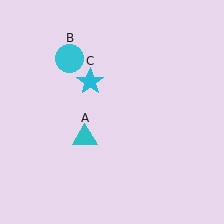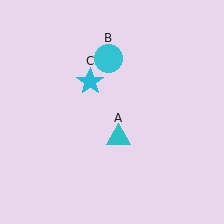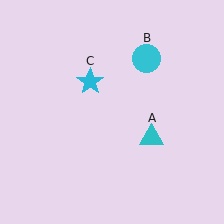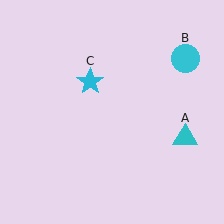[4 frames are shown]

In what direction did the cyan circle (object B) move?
The cyan circle (object B) moved right.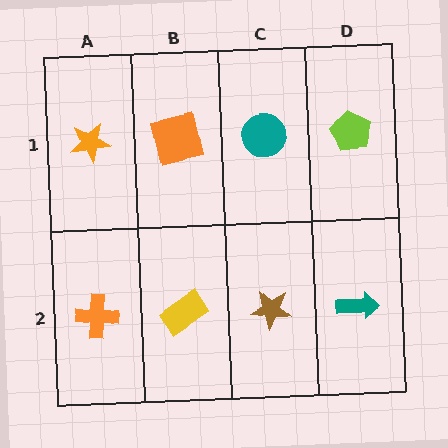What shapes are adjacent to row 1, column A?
An orange cross (row 2, column A), an orange square (row 1, column B).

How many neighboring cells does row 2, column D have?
2.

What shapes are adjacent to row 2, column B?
An orange square (row 1, column B), an orange cross (row 2, column A), a brown star (row 2, column C).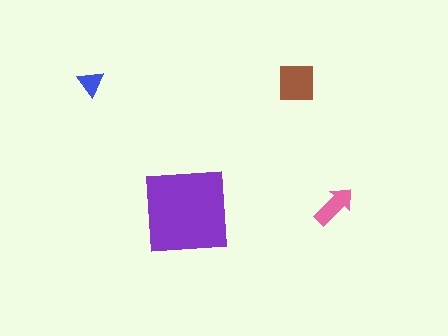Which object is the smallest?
The blue triangle.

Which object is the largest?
The purple square.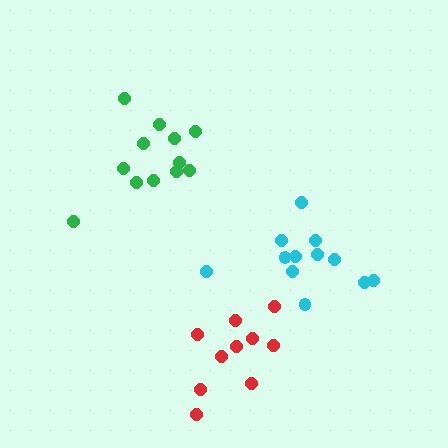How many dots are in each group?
Group 1: 10 dots, Group 2: 12 dots, Group 3: 12 dots (34 total).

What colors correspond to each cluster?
The clusters are colored: red, cyan, green.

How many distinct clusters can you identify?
There are 3 distinct clusters.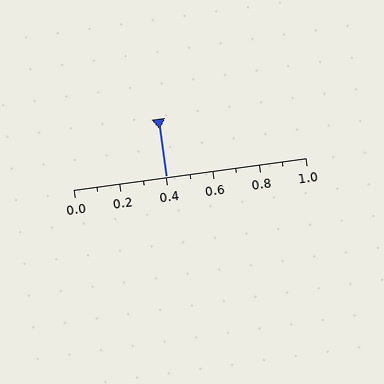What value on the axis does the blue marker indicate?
The marker indicates approximately 0.4.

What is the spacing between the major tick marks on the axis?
The major ticks are spaced 0.2 apart.